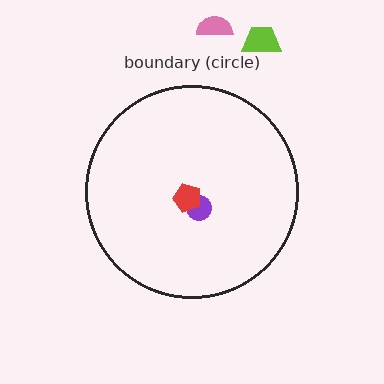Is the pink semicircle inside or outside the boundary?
Outside.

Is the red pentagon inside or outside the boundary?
Inside.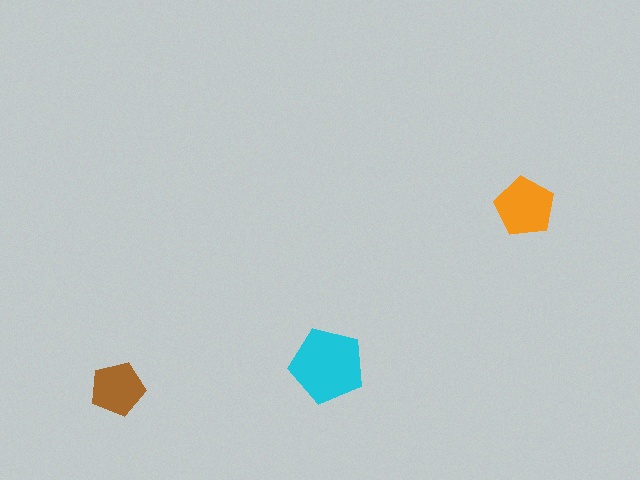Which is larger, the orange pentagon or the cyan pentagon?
The cyan one.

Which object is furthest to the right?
The orange pentagon is rightmost.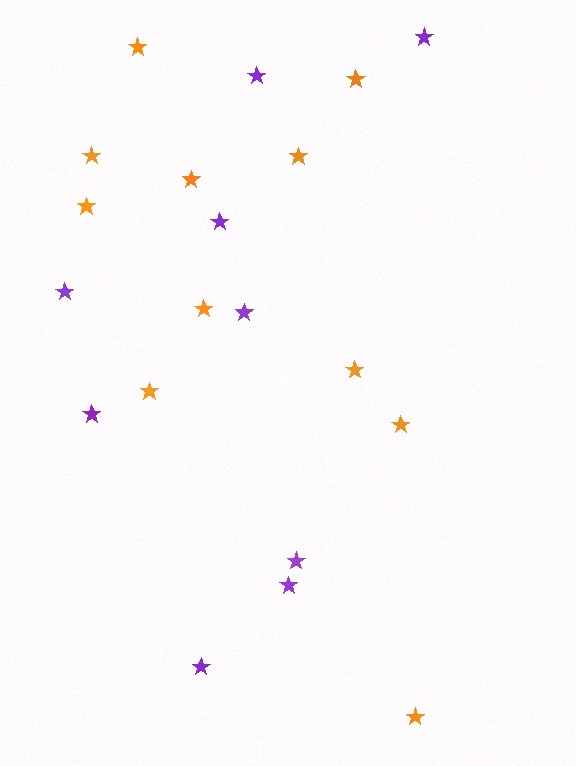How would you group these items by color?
There are 2 groups: one group of purple stars (9) and one group of orange stars (11).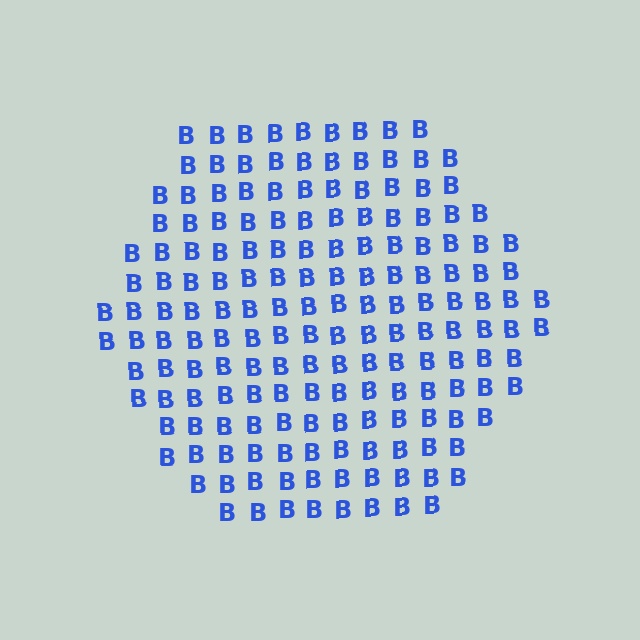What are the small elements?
The small elements are letter B's.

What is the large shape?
The large shape is a hexagon.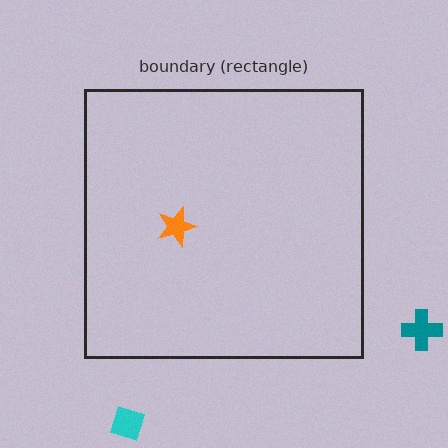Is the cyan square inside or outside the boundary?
Outside.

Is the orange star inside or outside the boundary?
Inside.